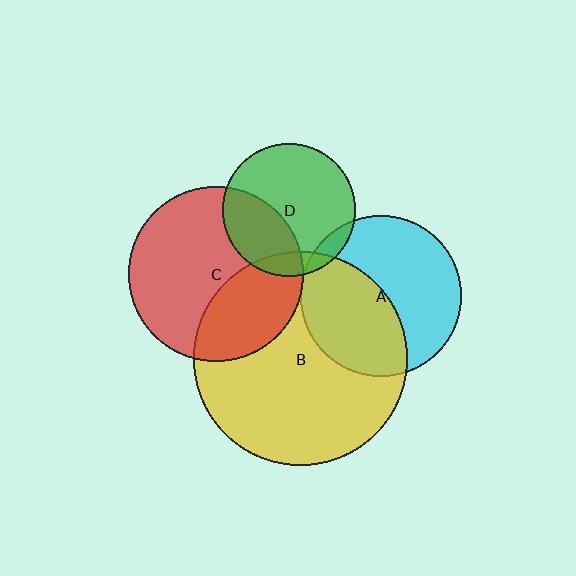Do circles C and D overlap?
Yes.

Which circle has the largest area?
Circle B (yellow).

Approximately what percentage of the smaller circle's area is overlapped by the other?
Approximately 35%.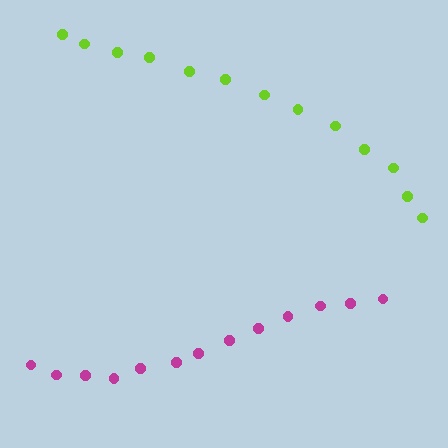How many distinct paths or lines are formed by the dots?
There are 2 distinct paths.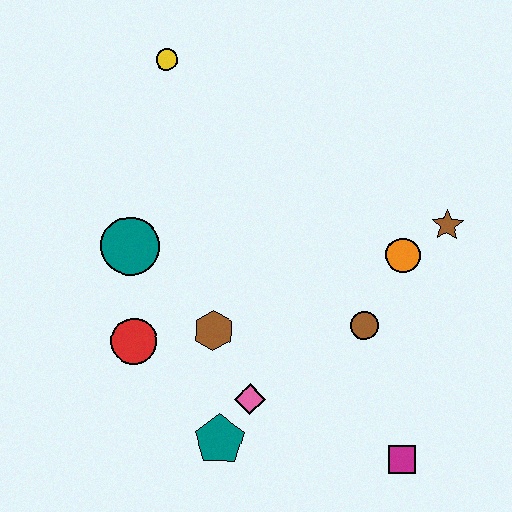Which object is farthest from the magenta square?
The yellow circle is farthest from the magenta square.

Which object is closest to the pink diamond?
The teal pentagon is closest to the pink diamond.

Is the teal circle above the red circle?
Yes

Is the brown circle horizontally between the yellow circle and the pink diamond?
No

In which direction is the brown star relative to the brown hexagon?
The brown star is to the right of the brown hexagon.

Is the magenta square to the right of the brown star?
No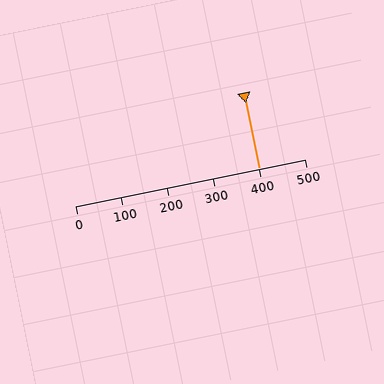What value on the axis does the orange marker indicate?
The marker indicates approximately 400.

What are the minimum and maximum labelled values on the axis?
The axis runs from 0 to 500.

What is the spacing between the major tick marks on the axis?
The major ticks are spaced 100 apart.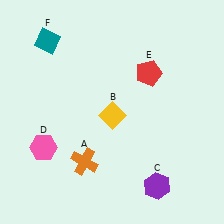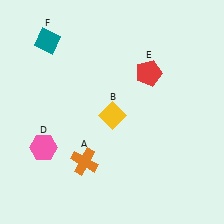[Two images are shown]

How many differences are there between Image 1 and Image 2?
There is 1 difference between the two images.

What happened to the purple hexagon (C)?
The purple hexagon (C) was removed in Image 2. It was in the bottom-right area of Image 1.